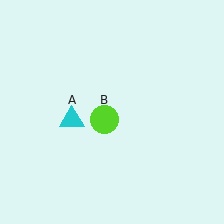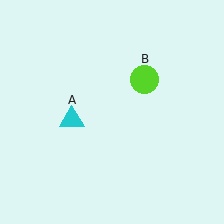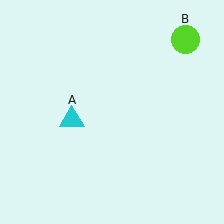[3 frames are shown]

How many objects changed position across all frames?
1 object changed position: lime circle (object B).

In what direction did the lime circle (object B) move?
The lime circle (object B) moved up and to the right.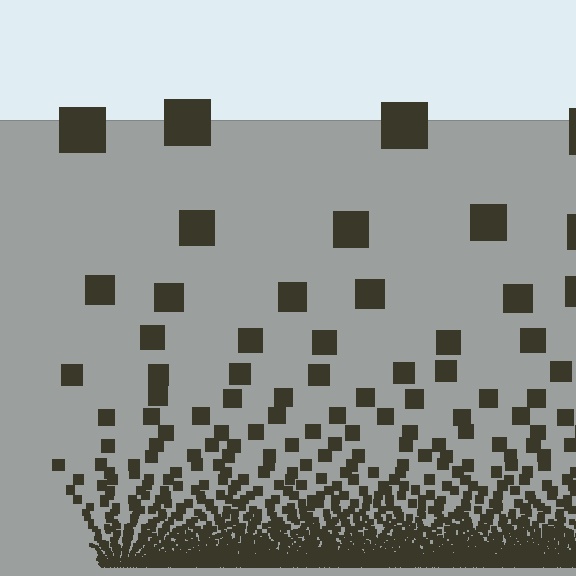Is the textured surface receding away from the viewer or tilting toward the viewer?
The surface appears to tilt toward the viewer. Texture elements get larger and sparser toward the top.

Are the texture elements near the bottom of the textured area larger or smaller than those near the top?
Smaller. The gradient is inverted — elements near the bottom are smaller and denser.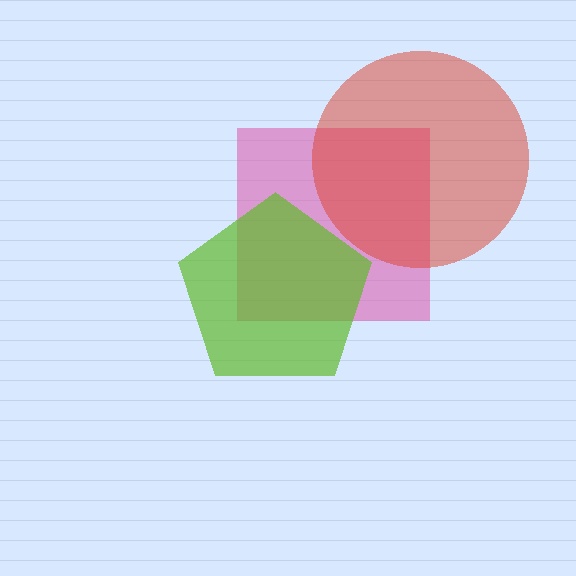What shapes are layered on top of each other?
The layered shapes are: a pink square, a red circle, a lime pentagon.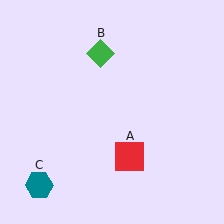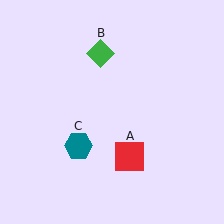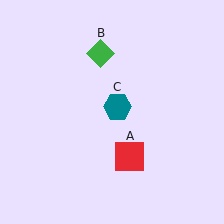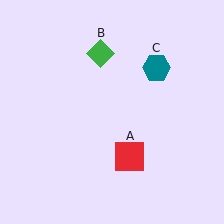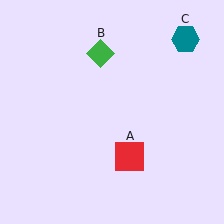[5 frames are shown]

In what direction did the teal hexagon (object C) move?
The teal hexagon (object C) moved up and to the right.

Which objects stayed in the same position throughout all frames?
Red square (object A) and green diamond (object B) remained stationary.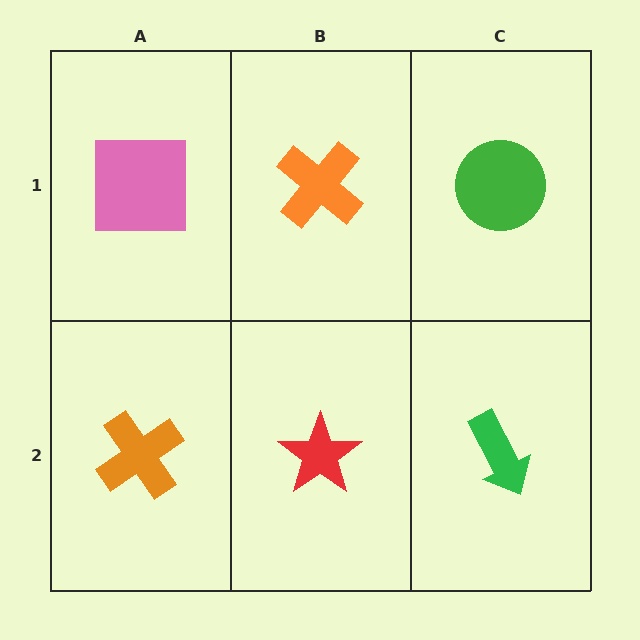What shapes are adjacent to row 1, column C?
A green arrow (row 2, column C), an orange cross (row 1, column B).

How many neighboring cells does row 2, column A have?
2.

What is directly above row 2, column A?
A pink square.